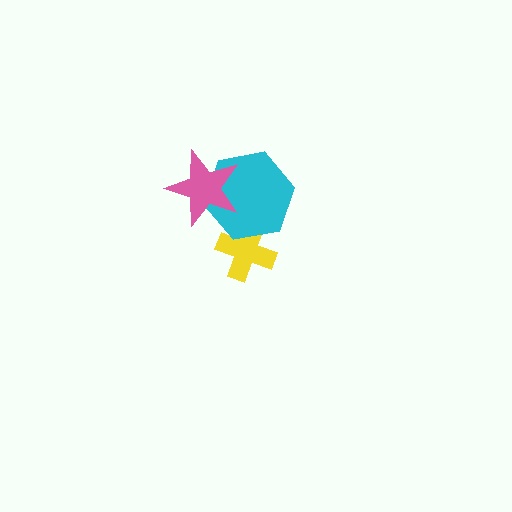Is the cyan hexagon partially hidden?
Yes, it is partially covered by another shape.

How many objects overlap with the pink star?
1 object overlaps with the pink star.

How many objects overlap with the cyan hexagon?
2 objects overlap with the cyan hexagon.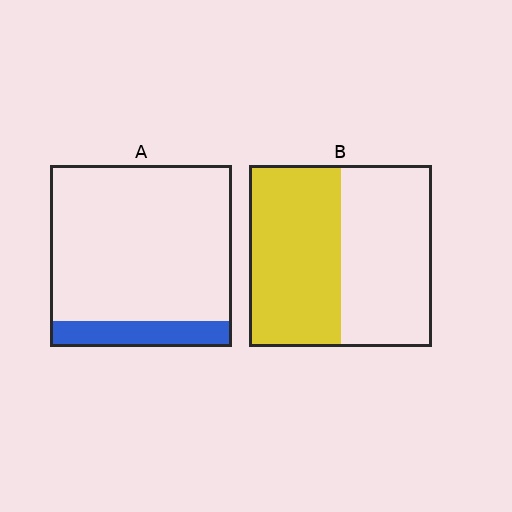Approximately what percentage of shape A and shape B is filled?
A is approximately 15% and B is approximately 50%.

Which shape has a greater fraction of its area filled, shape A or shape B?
Shape B.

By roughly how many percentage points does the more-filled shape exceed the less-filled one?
By roughly 35 percentage points (B over A).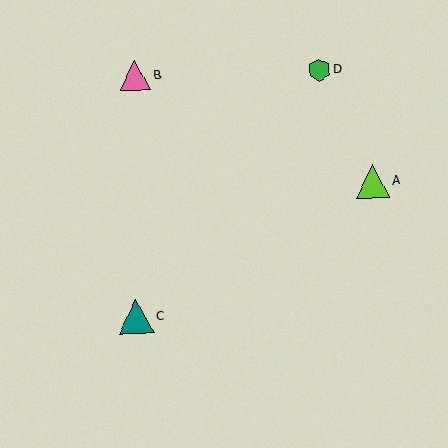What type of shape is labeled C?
Shape C is a teal triangle.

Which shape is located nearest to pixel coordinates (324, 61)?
The green hexagon (labeled D) at (319, 70) is nearest to that location.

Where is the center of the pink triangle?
The center of the pink triangle is at (135, 75).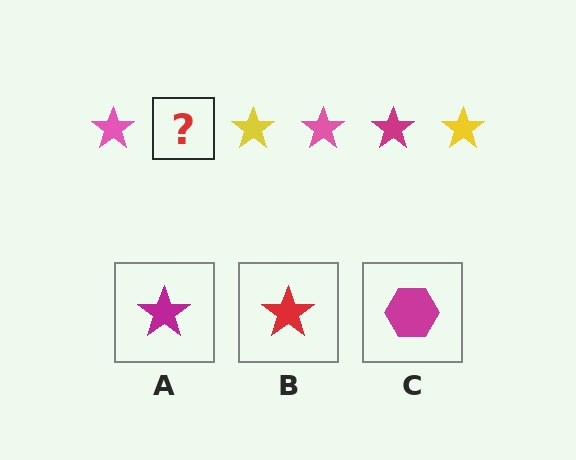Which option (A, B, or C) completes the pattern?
A.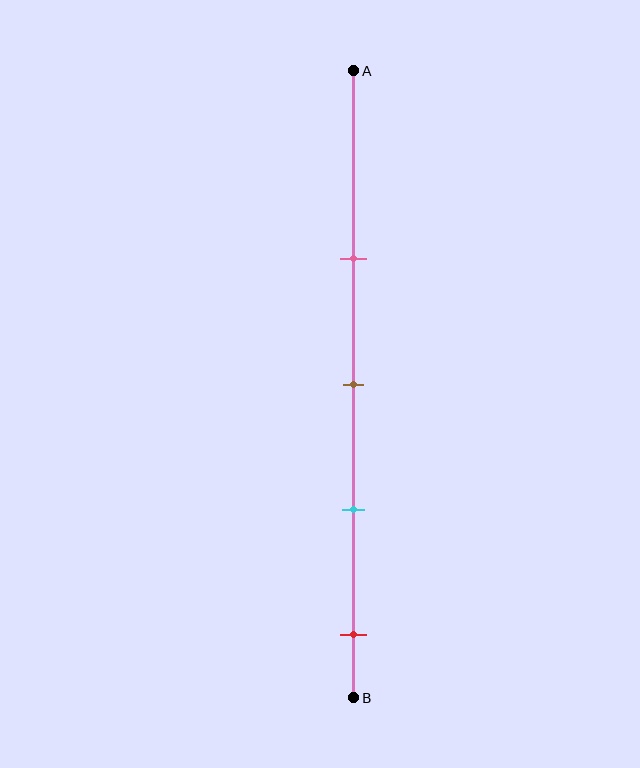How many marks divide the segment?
There are 4 marks dividing the segment.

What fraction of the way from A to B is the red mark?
The red mark is approximately 90% (0.9) of the way from A to B.